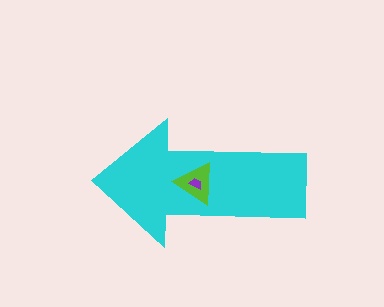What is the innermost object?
The purple trapezoid.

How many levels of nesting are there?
3.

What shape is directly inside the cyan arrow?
The lime triangle.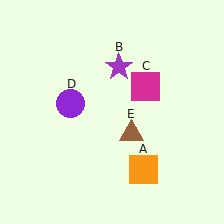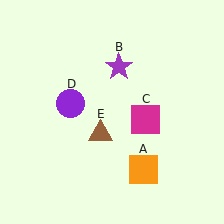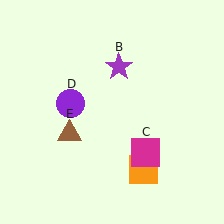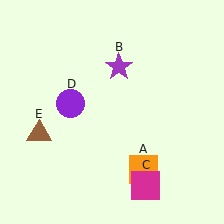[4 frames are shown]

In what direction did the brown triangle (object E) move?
The brown triangle (object E) moved left.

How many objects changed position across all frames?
2 objects changed position: magenta square (object C), brown triangle (object E).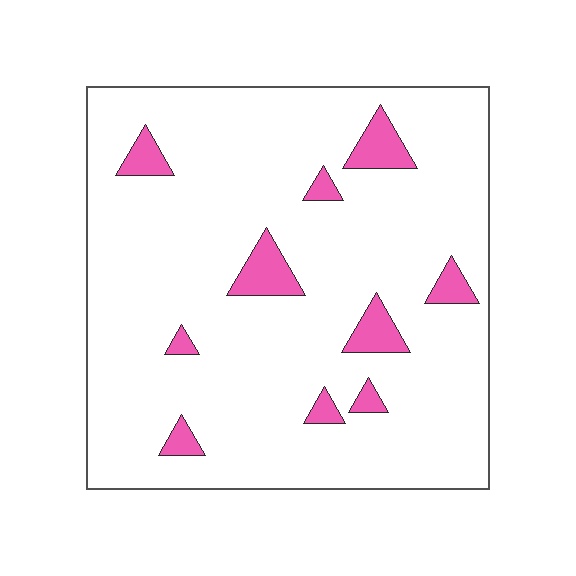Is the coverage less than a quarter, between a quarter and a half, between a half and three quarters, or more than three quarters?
Less than a quarter.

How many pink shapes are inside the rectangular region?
10.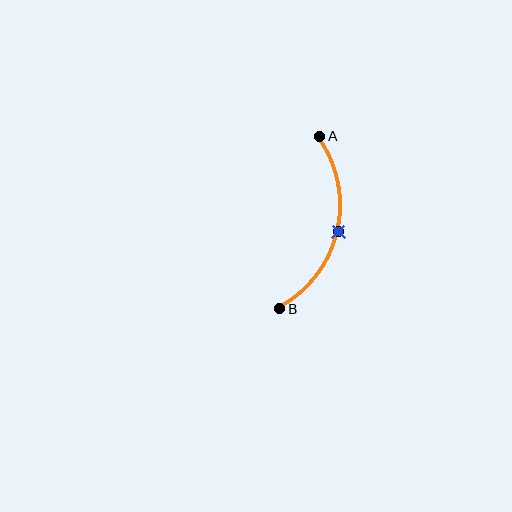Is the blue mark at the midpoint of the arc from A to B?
Yes. The blue mark lies on the arc at equal arc-length from both A and B — it is the arc midpoint.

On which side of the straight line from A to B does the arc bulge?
The arc bulges to the right of the straight line connecting A and B.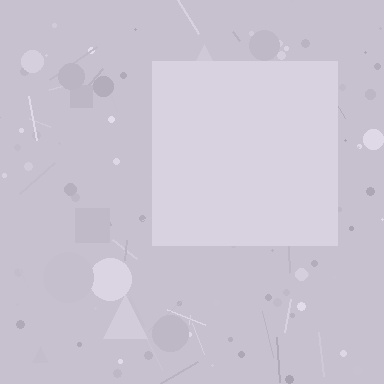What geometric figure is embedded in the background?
A square is embedded in the background.